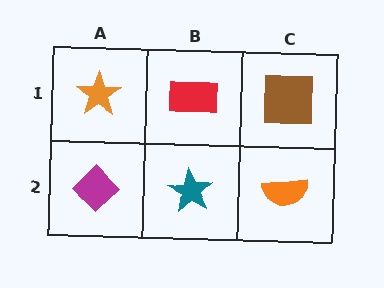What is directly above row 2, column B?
A red rectangle.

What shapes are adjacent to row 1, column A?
A magenta diamond (row 2, column A), a red rectangle (row 1, column B).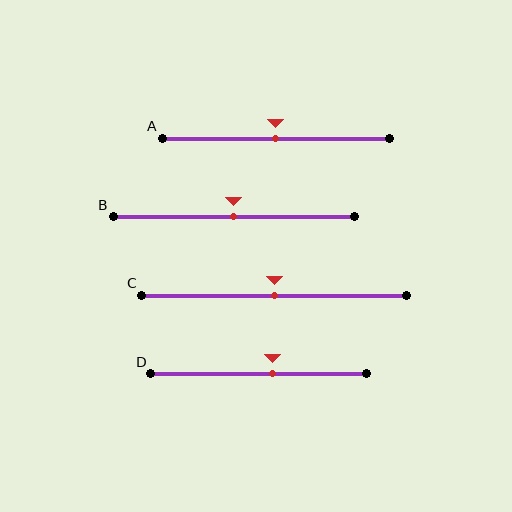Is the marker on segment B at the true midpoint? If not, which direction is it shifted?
Yes, the marker on segment B is at the true midpoint.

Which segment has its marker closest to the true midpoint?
Segment A has its marker closest to the true midpoint.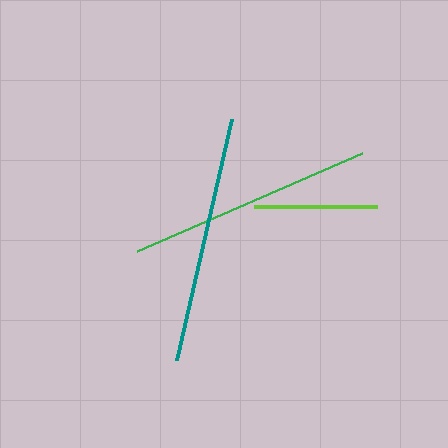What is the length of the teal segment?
The teal segment is approximately 248 pixels long.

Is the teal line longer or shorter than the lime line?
The teal line is longer than the lime line.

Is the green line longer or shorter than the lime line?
The green line is longer than the lime line.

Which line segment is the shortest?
The lime line is the shortest at approximately 122 pixels.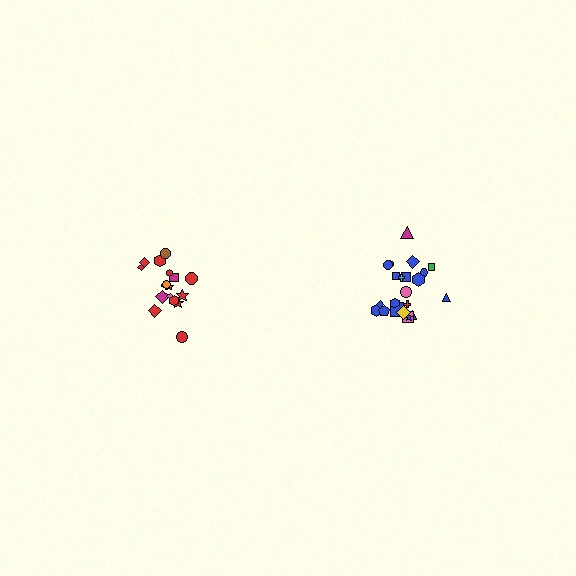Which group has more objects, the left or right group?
The right group.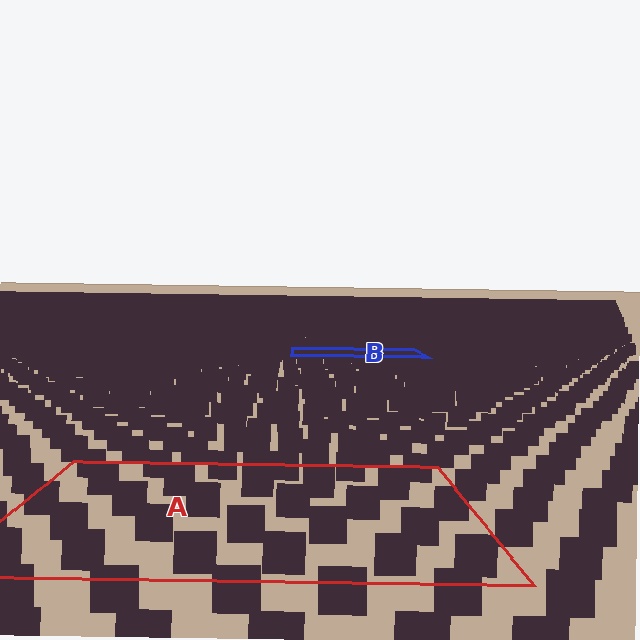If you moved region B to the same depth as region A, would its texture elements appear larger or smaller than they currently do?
They would appear larger. At a closer depth, the same texture elements are projected at a bigger on-screen size.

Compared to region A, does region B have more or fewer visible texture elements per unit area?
Region B has more texture elements per unit area — they are packed more densely because it is farther away.